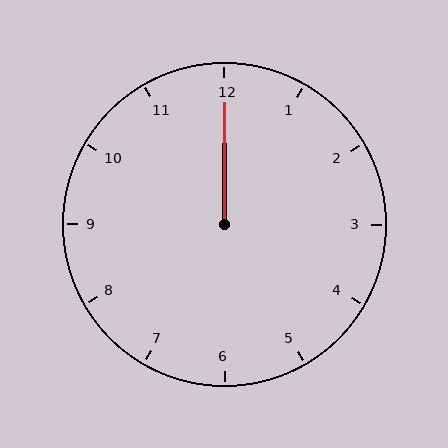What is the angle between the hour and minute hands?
Approximately 0 degrees.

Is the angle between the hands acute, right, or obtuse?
It is acute.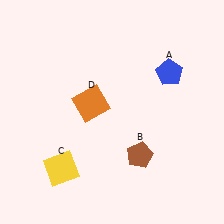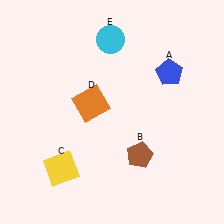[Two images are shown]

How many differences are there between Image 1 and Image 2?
There is 1 difference between the two images.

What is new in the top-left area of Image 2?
A cyan circle (E) was added in the top-left area of Image 2.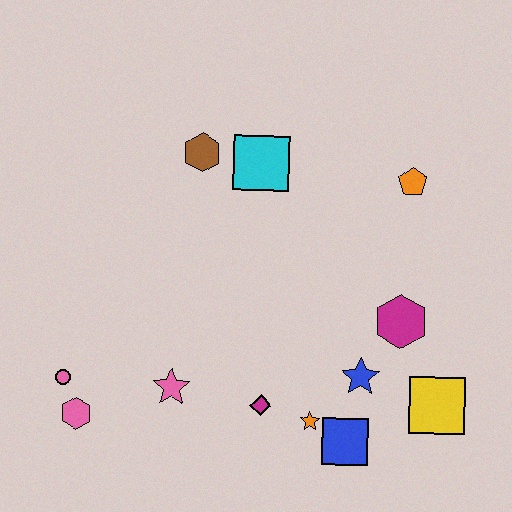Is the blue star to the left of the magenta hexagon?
Yes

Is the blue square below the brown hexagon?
Yes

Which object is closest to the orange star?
The blue square is closest to the orange star.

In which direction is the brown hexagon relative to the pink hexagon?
The brown hexagon is above the pink hexagon.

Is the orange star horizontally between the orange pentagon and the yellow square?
No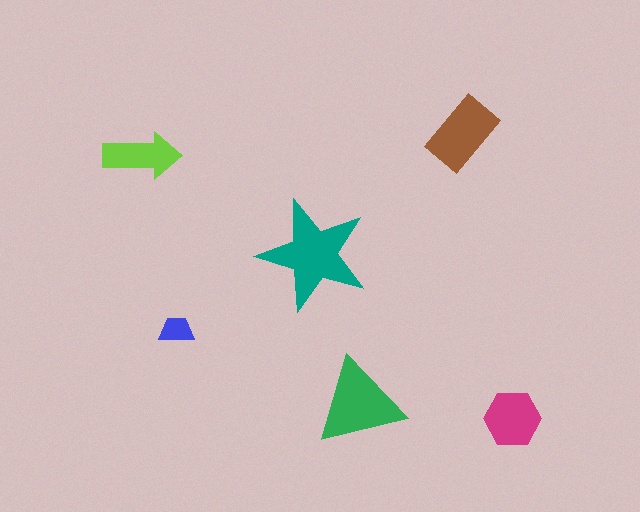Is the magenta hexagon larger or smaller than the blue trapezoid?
Larger.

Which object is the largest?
The teal star.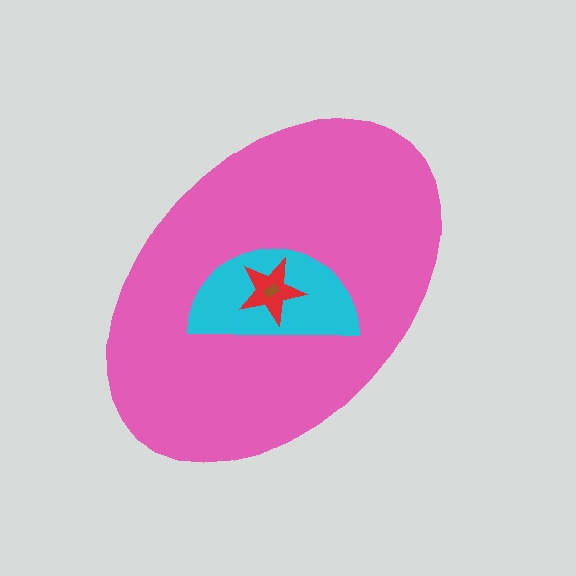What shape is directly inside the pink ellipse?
The cyan semicircle.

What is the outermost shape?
The pink ellipse.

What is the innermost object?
The brown rectangle.